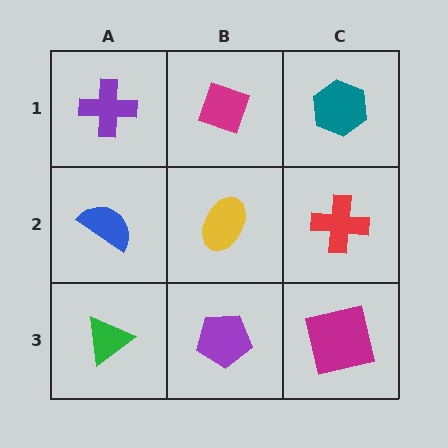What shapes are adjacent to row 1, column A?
A blue semicircle (row 2, column A), a magenta diamond (row 1, column B).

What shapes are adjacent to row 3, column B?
A yellow ellipse (row 2, column B), a green triangle (row 3, column A), a magenta square (row 3, column C).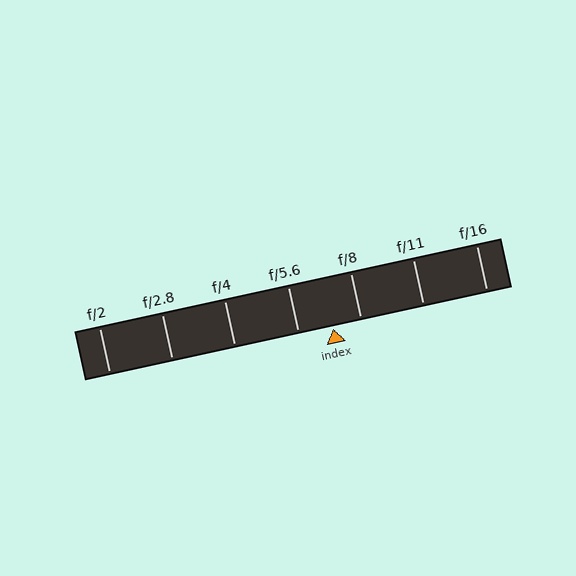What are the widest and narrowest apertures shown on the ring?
The widest aperture shown is f/2 and the narrowest is f/16.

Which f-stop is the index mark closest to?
The index mark is closest to f/8.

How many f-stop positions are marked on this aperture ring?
There are 7 f-stop positions marked.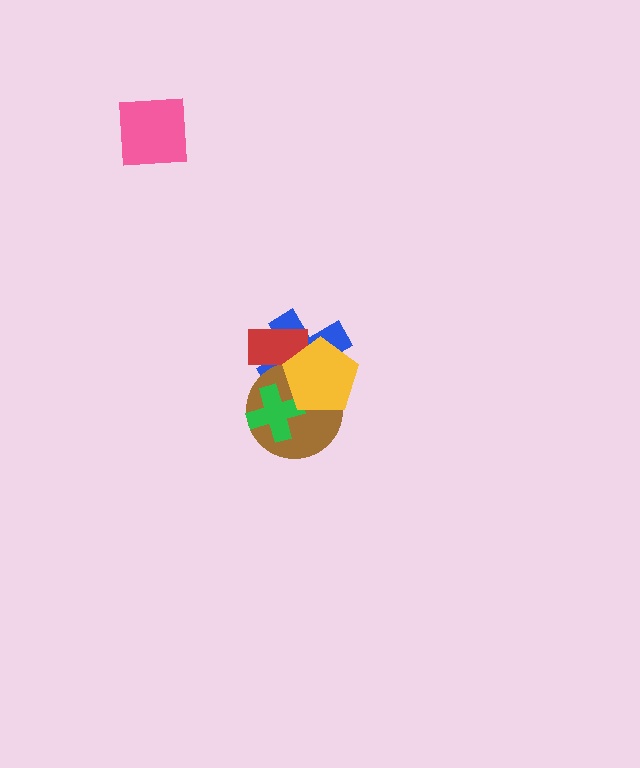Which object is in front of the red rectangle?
The yellow pentagon is in front of the red rectangle.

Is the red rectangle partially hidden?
Yes, it is partially covered by another shape.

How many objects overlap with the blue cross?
4 objects overlap with the blue cross.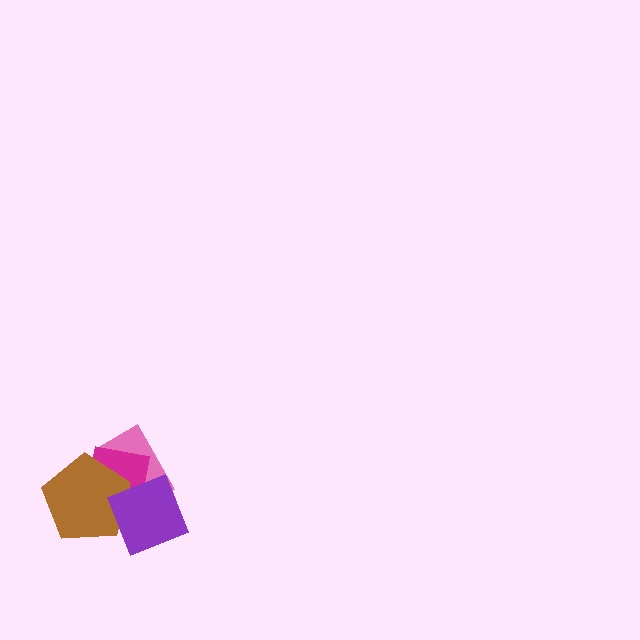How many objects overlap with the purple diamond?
3 objects overlap with the purple diamond.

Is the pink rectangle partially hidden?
Yes, it is partially covered by another shape.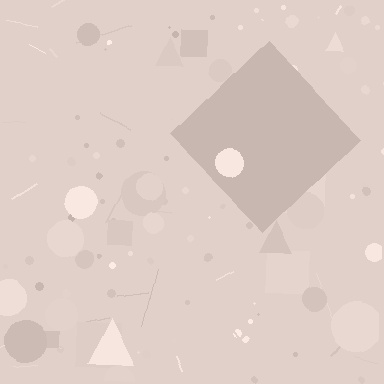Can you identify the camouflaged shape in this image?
The camouflaged shape is a diamond.